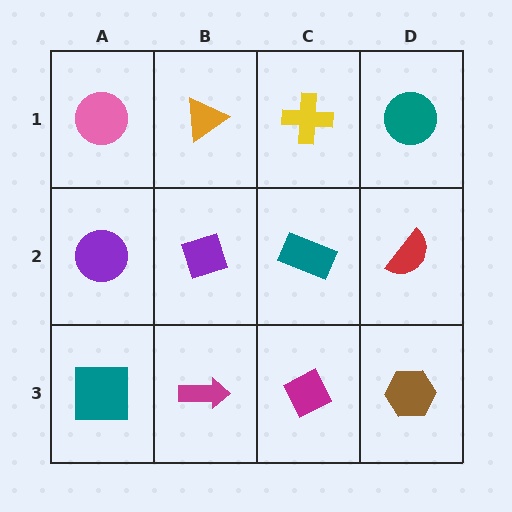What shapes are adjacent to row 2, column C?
A yellow cross (row 1, column C), a magenta diamond (row 3, column C), a purple diamond (row 2, column B), a red semicircle (row 2, column D).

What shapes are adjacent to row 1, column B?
A purple diamond (row 2, column B), a pink circle (row 1, column A), a yellow cross (row 1, column C).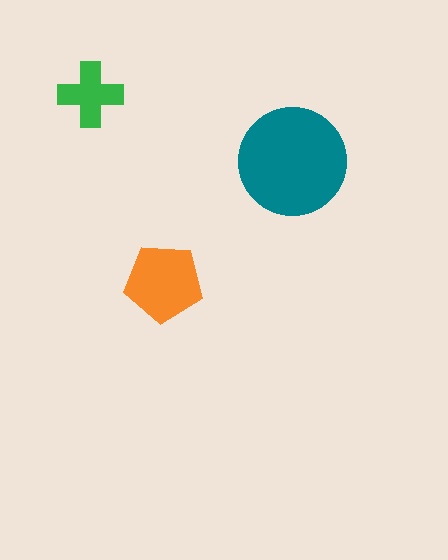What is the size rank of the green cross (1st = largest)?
3rd.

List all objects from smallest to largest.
The green cross, the orange pentagon, the teal circle.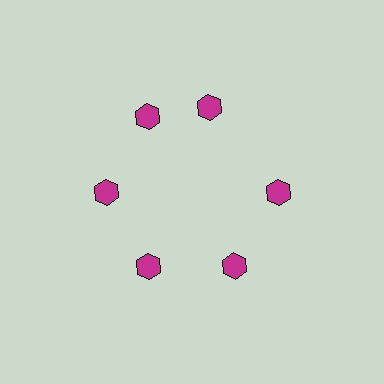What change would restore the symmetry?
The symmetry would be restored by rotating it back into even spacing with its neighbors so that all 6 hexagons sit at equal angles and equal distance from the center.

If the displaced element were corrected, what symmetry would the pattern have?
It would have 6-fold rotational symmetry — the pattern would map onto itself every 60 degrees.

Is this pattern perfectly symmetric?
No. The 6 magenta hexagons are arranged in a ring, but one element near the 1 o'clock position is rotated out of alignment along the ring, breaking the 6-fold rotational symmetry.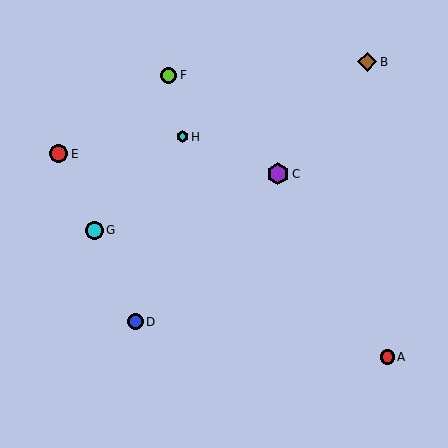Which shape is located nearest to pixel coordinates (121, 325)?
The blue circle (labeled D) at (136, 322) is nearest to that location.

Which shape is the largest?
The purple hexagon (labeled C) is the largest.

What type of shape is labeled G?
Shape G is a cyan circle.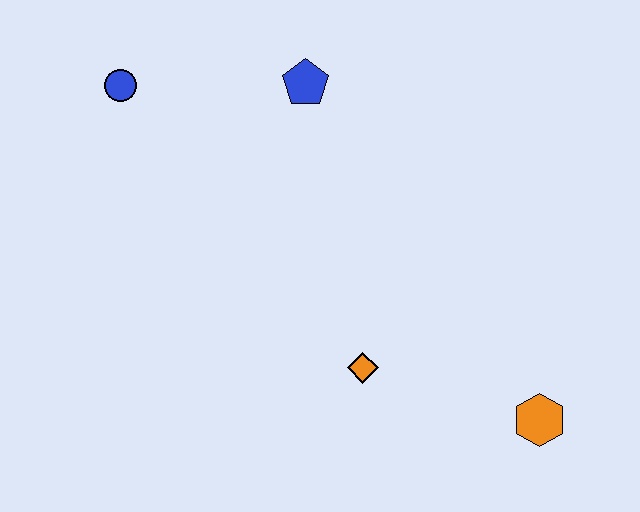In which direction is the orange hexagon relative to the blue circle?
The orange hexagon is to the right of the blue circle.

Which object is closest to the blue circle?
The blue pentagon is closest to the blue circle.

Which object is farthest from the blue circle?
The orange hexagon is farthest from the blue circle.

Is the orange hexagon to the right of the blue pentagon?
Yes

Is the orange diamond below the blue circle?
Yes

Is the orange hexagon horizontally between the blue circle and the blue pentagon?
No